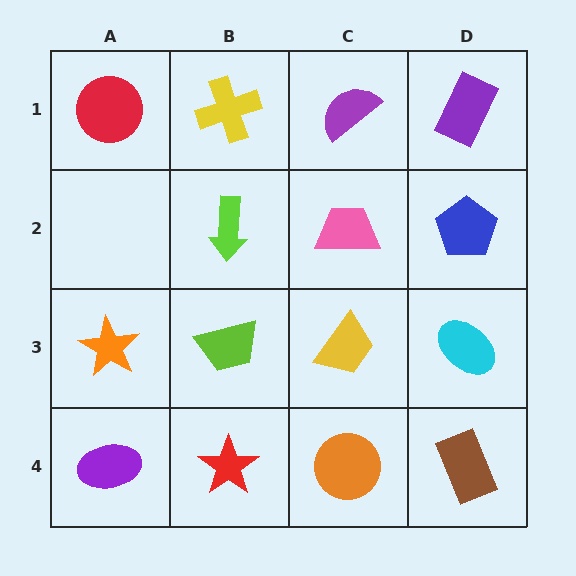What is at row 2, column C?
A pink trapezoid.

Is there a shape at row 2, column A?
No, that cell is empty.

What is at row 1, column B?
A yellow cross.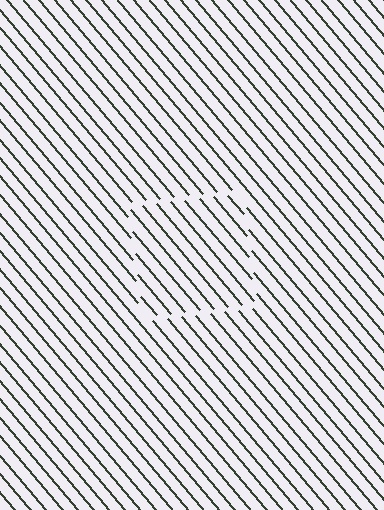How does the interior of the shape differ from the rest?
The interior of the shape contains the same grating, shifted by half a period — the contour is defined by the phase discontinuity where line-ends from the inner and outer gratings abut.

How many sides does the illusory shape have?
4 sides — the line-ends trace a square.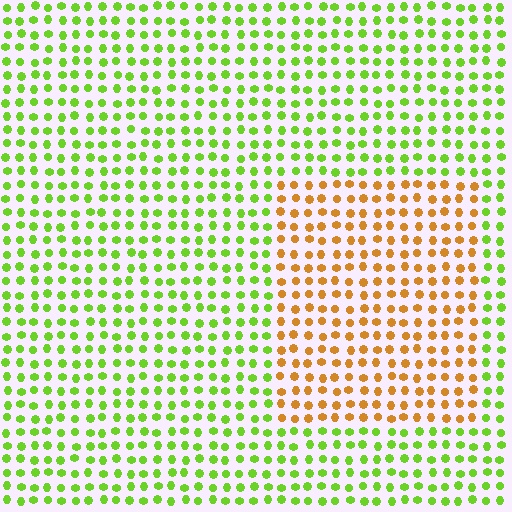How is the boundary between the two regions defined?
The boundary is defined purely by a slight shift in hue (about 62 degrees). Spacing, size, and orientation are identical on both sides.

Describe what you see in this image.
The image is filled with small lime elements in a uniform arrangement. A rectangle-shaped region is visible where the elements are tinted to a slightly different hue, forming a subtle color boundary.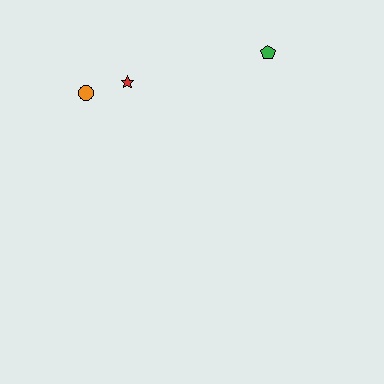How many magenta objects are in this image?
There are no magenta objects.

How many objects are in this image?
There are 3 objects.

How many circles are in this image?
There is 1 circle.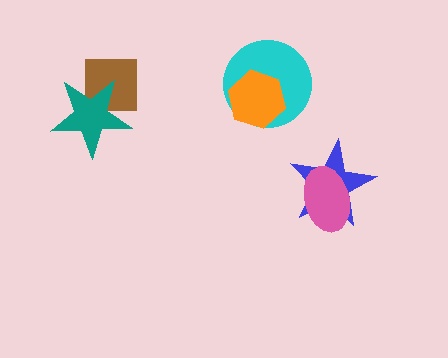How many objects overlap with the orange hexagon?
1 object overlaps with the orange hexagon.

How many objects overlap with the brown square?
1 object overlaps with the brown square.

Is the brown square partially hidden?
Yes, it is partially covered by another shape.